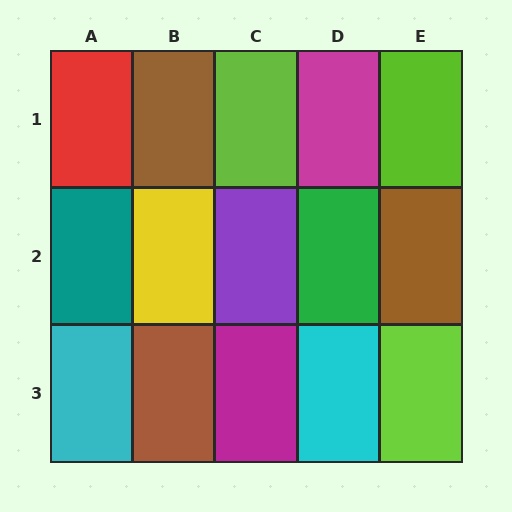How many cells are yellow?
1 cell is yellow.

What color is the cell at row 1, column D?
Magenta.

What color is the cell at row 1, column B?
Brown.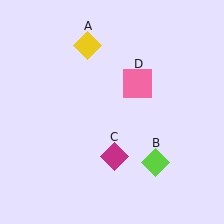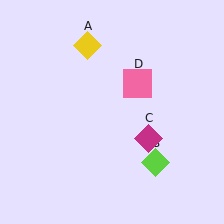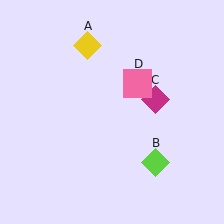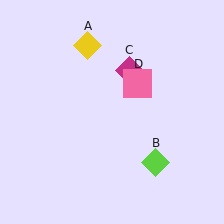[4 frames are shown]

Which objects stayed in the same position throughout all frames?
Yellow diamond (object A) and lime diamond (object B) and pink square (object D) remained stationary.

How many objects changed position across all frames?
1 object changed position: magenta diamond (object C).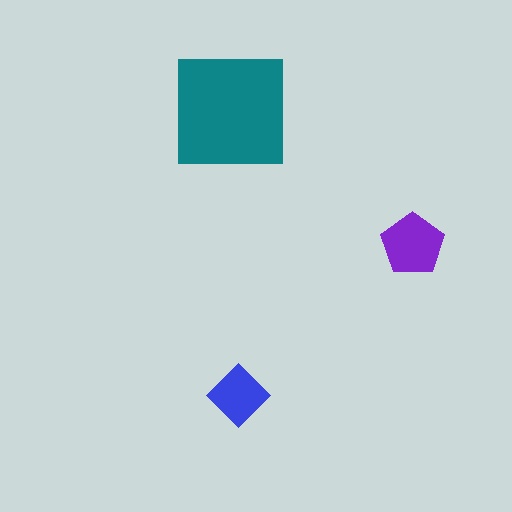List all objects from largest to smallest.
The teal square, the purple pentagon, the blue diamond.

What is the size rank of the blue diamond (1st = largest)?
3rd.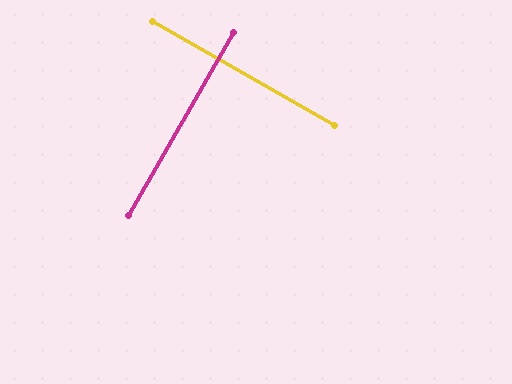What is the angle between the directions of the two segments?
Approximately 90 degrees.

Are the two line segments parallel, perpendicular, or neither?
Perpendicular — they meet at approximately 90°.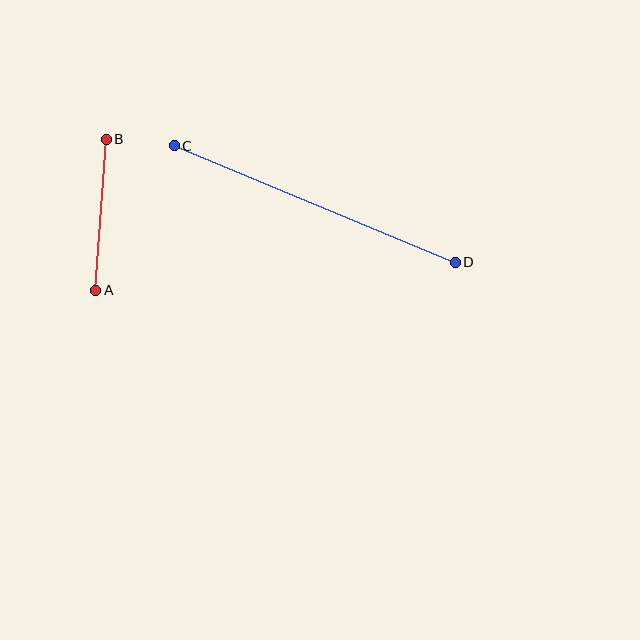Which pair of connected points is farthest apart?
Points C and D are farthest apart.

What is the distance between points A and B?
The distance is approximately 151 pixels.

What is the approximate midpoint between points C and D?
The midpoint is at approximately (315, 204) pixels.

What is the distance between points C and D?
The distance is approximately 304 pixels.